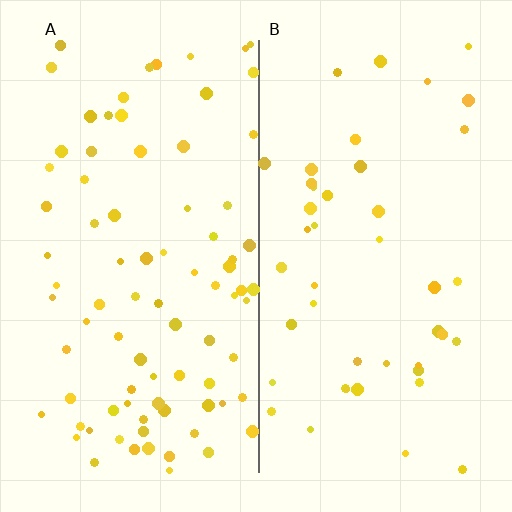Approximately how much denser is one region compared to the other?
Approximately 1.9× — region A over region B.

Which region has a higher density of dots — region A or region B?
A (the left).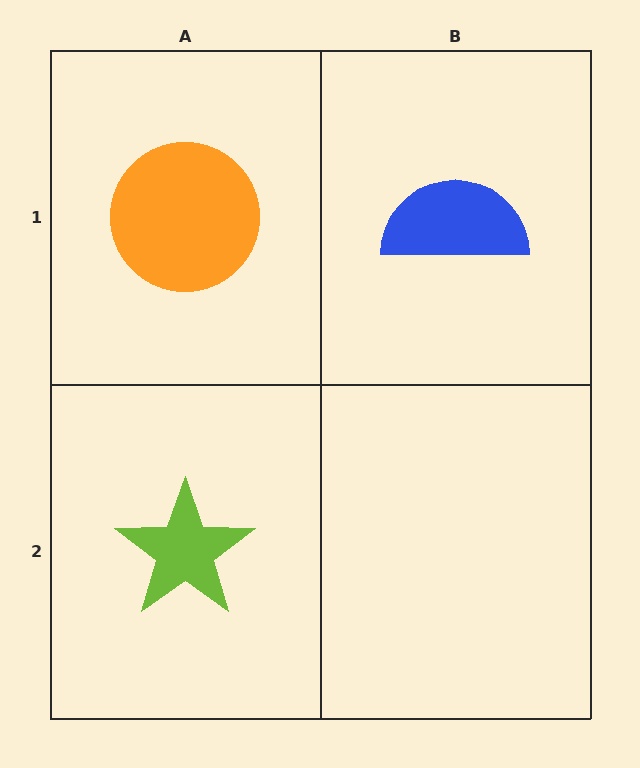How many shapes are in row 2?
1 shape.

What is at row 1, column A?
An orange circle.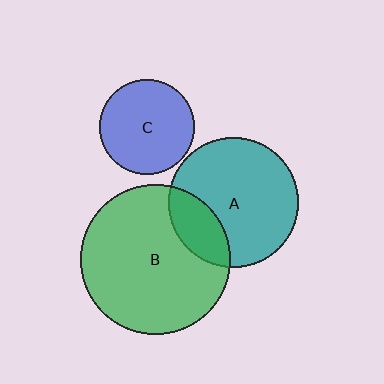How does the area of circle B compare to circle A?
Approximately 1.3 times.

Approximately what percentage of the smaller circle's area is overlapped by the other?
Approximately 25%.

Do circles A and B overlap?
Yes.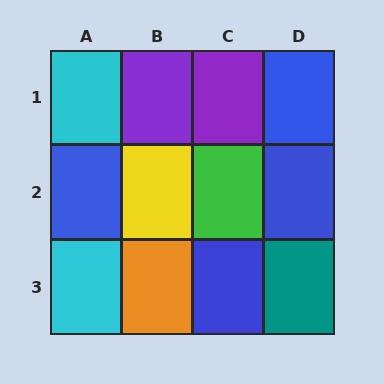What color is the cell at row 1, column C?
Purple.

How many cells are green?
1 cell is green.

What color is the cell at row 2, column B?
Yellow.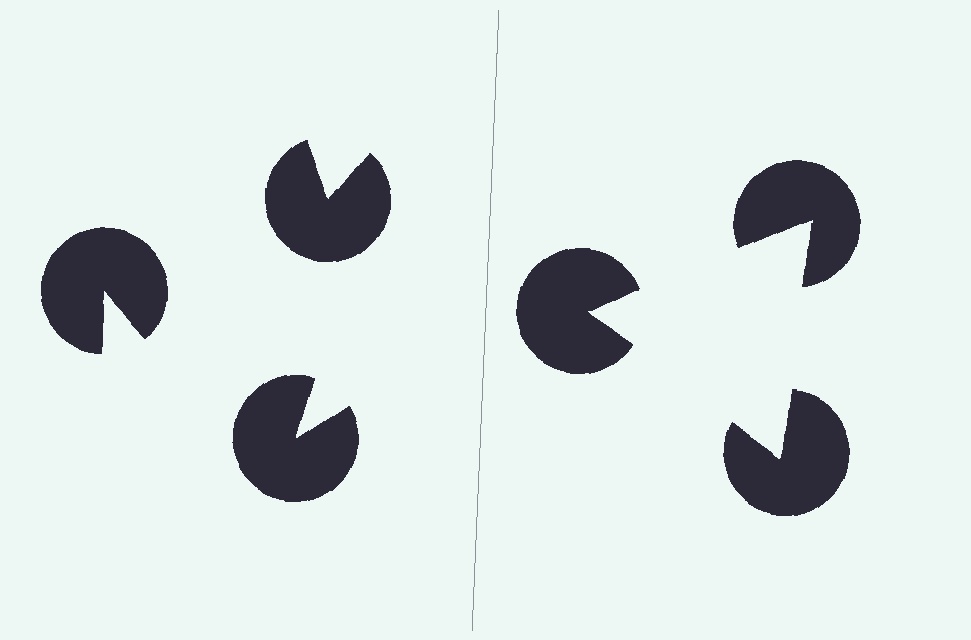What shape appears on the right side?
An illusory triangle.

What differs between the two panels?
The pac-man discs are positioned identically on both sides; only the wedge orientations differ. On the right they align to a triangle; on the left they are misaligned.